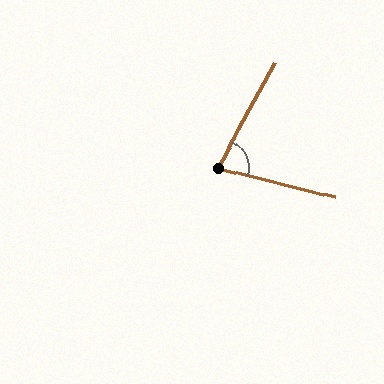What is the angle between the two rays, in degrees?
Approximately 76 degrees.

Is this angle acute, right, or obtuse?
It is acute.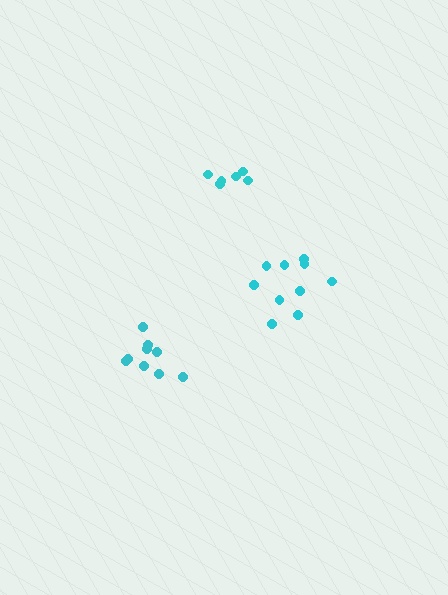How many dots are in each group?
Group 1: 10 dots, Group 2: 9 dots, Group 3: 6 dots (25 total).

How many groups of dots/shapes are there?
There are 3 groups.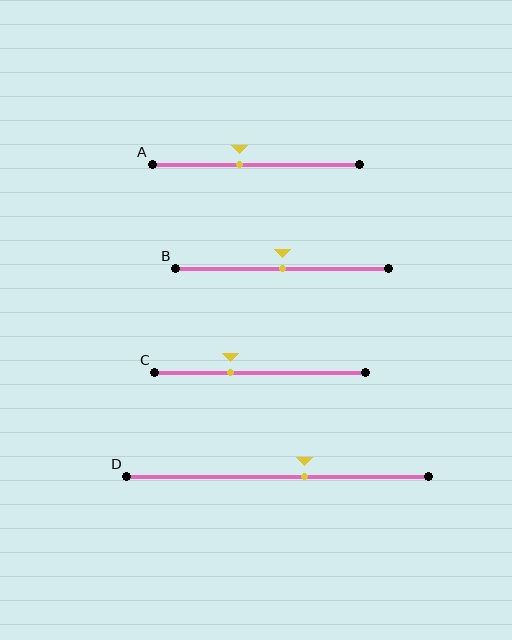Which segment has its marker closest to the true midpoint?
Segment B has its marker closest to the true midpoint.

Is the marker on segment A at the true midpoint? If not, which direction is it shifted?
No, the marker on segment A is shifted to the left by about 8% of the segment length.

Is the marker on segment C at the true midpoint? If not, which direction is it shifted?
No, the marker on segment C is shifted to the left by about 14% of the segment length.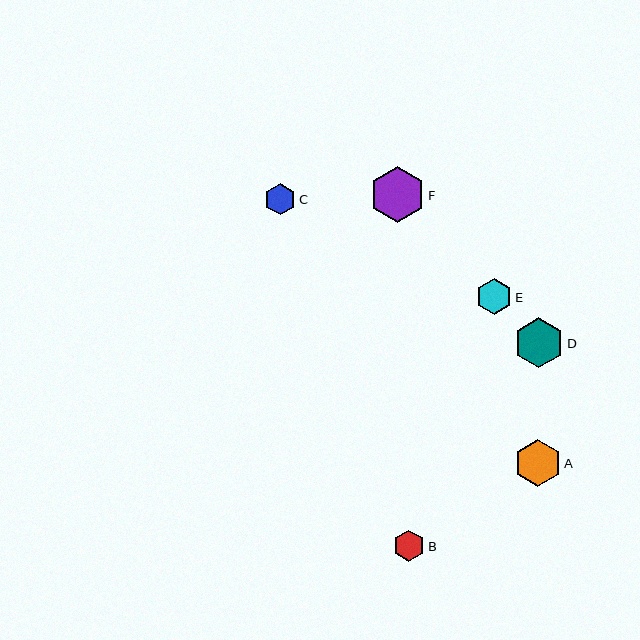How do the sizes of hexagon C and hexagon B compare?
Hexagon C and hexagon B are approximately the same size.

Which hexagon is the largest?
Hexagon F is the largest with a size of approximately 56 pixels.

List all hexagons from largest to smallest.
From largest to smallest: F, D, A, E, C, B.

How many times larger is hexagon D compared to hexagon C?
Hexagon D is approximately 1.6 times the size of hexagon C.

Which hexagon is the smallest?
Hexagon B is the smallest with a size of approximately 31 pixels.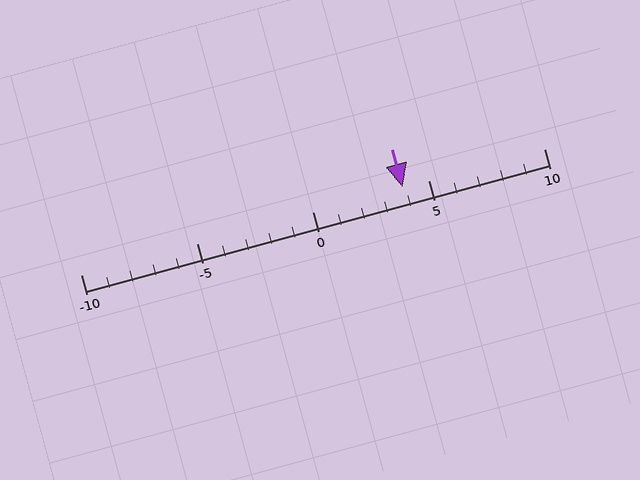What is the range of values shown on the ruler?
The ruler shows values from -10 to 10.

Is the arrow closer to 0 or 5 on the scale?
The arrow is closer to 5.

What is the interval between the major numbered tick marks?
The major tick marks are spaced 5 units apart.